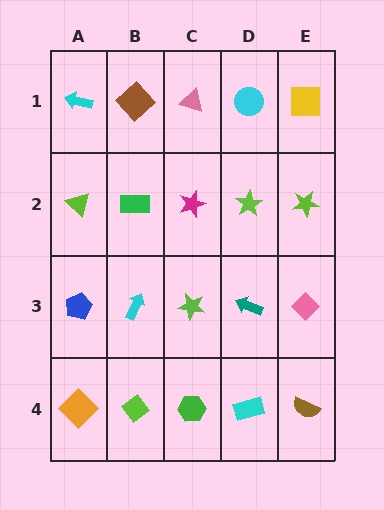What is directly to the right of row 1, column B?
A pink triangle.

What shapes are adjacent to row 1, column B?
A green rectangle (row 2, column B), a cyan arrow (row 1, column A), a pink triangle (row 1, column C).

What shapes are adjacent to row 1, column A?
A lime triangle (row 2, column A), a brown diamond (row 1, column B).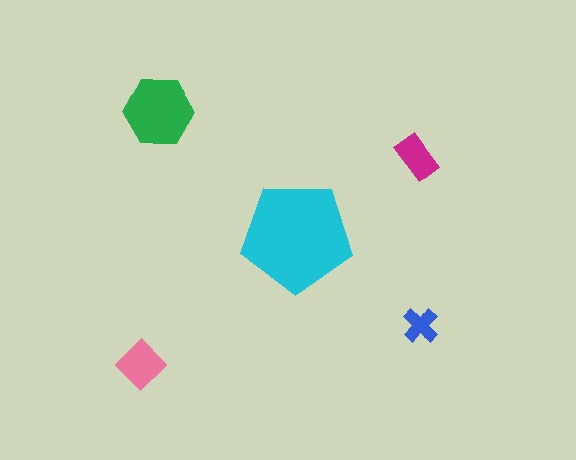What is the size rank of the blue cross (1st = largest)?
5th.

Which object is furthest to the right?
The blue cross is rightmost.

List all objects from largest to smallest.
The cyan pentagon, the green hexagon, the pink diamond, the magenta rectangle, the blue cross.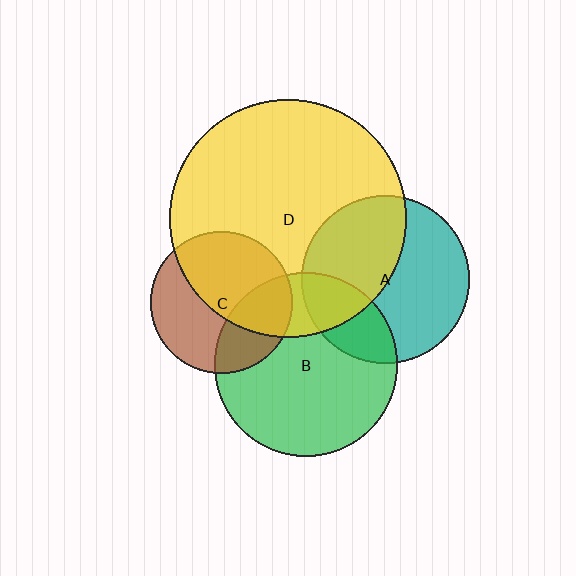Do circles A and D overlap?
Yes.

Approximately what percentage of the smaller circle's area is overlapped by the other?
Approximately 45%.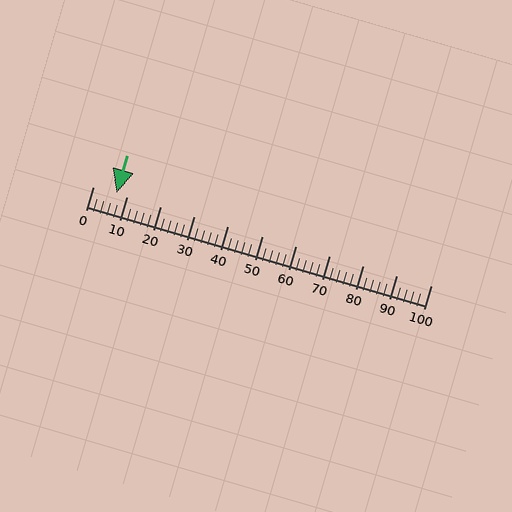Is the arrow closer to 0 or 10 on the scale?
The arrow is closer to 10.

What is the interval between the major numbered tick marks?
The major tick marks are spaced 10 units apart.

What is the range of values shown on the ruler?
The ruler shows values from 0 to 100.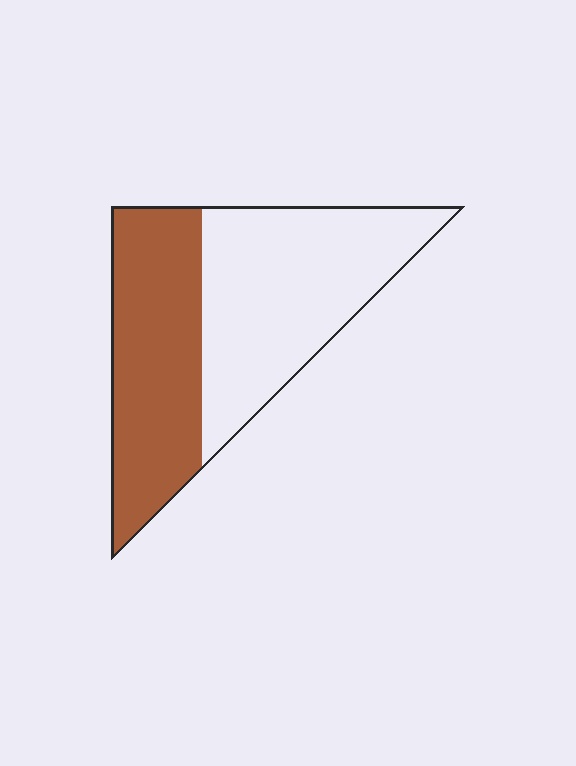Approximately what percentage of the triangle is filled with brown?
Approximately 45%.